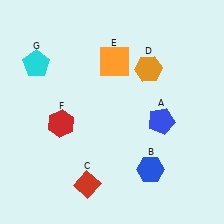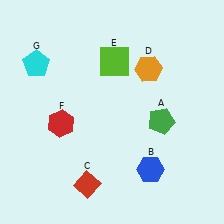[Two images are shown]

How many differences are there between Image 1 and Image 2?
There are 2 differences between the two images.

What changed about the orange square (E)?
In Image 1, E is orange. In Image 2, it changed to lime.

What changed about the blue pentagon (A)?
In Image 1, A is blue. In Image 2, it changed to green.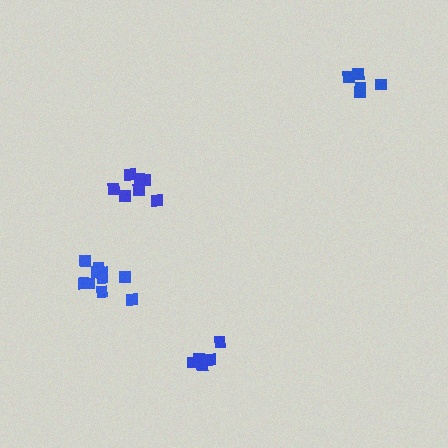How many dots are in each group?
Group 1: 5 dots, Group 2: 8 dots, Group 3: 5 dots, Group 4: 10 dots (28 total).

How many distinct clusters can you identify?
There are 4 distinct clusters.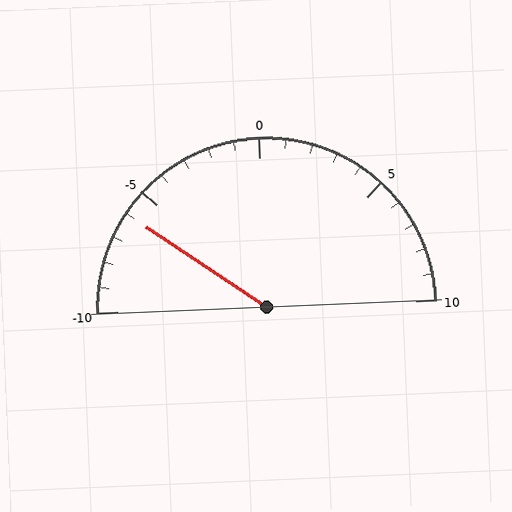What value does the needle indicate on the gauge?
The needle indicates approximately -6.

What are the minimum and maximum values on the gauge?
The gauge ranges from -10 to 10.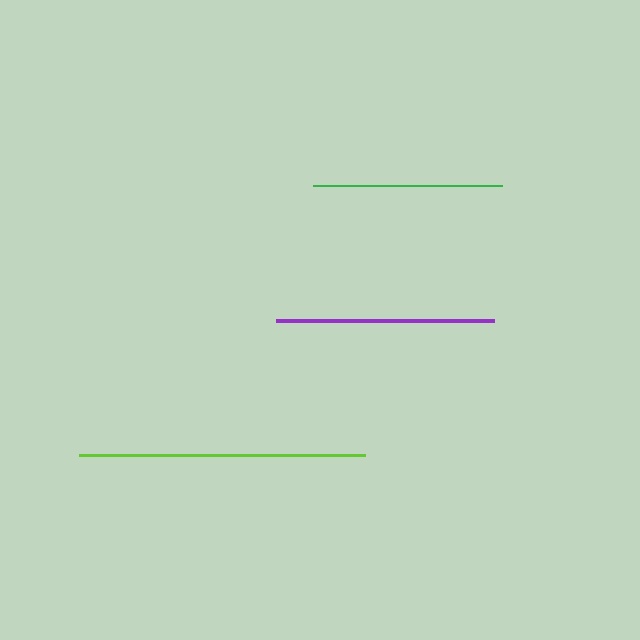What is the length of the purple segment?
The purple segment is approximately 218 pixels long.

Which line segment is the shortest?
The green line is the shortest at approximately 190 pixels.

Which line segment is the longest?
The lime line is the longest at approximately 286 pixels.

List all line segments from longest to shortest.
From longest to shortest: lime, purple, green.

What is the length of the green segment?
The green segment is approximately 190 pixels long.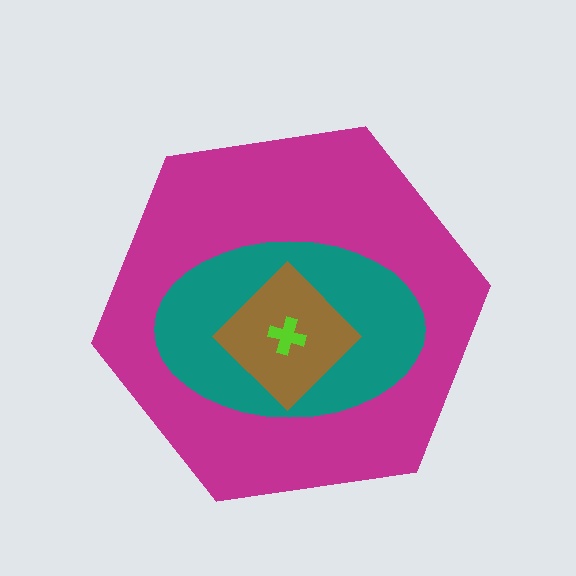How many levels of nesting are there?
4.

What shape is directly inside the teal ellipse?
The brown diamond.